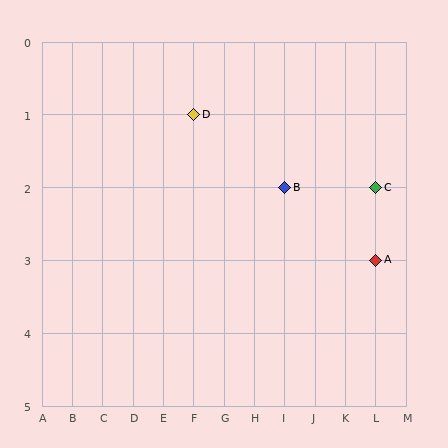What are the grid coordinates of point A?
Point A is at grid coordinates (L, 3).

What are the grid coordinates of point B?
Point B is at grid coordinates (I, 2).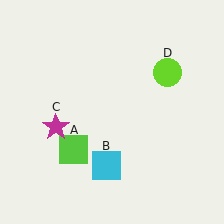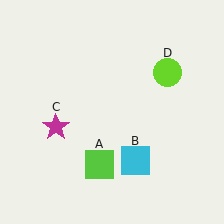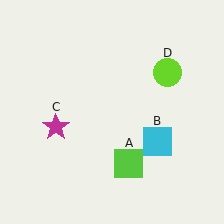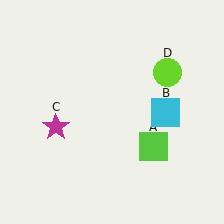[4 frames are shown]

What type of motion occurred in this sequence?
The lime square (object A), cyan square (object B) rotated counterclockwise around the center of the scene.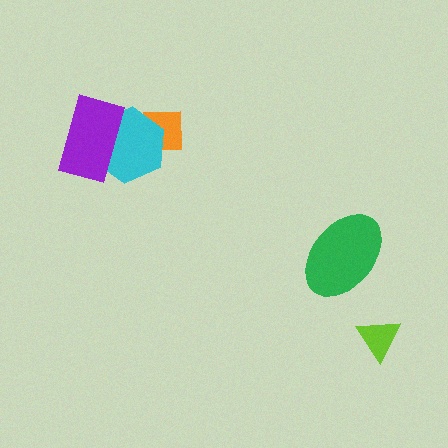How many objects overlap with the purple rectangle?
1 object overlaps with the purple rectangle.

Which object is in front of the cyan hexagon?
The purple rectangle is in front of the cyan hexagon.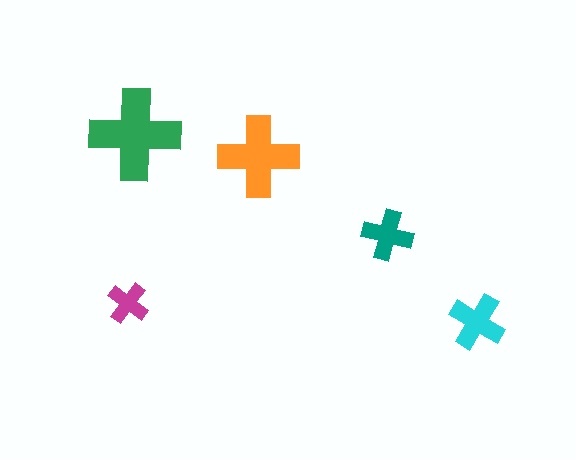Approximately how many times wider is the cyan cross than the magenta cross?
About 1.5 times wider.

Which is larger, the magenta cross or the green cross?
The green one.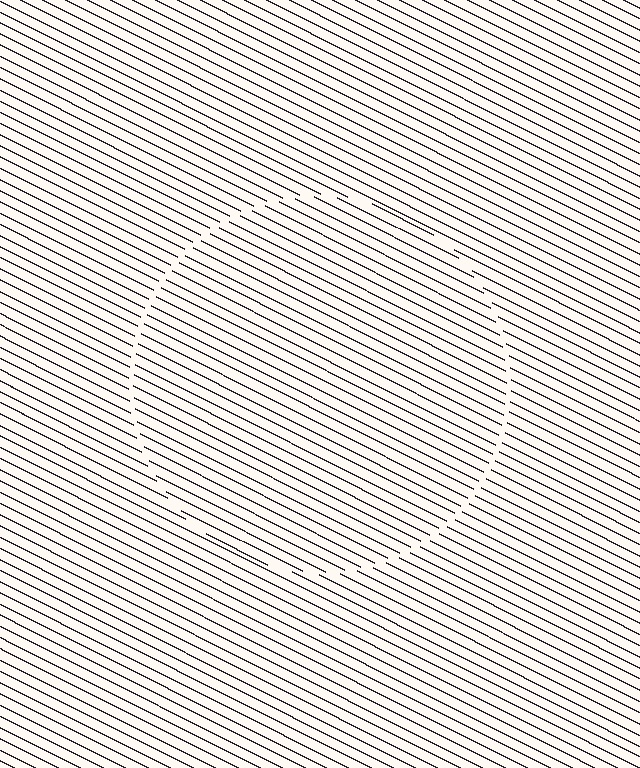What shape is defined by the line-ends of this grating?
An illusory circle. The interior of the shape contains the same grating, shifted by half a period — the contour is defined by the phase discontinuity where line-ends from the inner and outer gratings abut.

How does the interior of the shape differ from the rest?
The interior of the shape contains the same grating, shifted by half a period — the contour is defined by the phase discontinuity where line-ends from the inner and outer gratings abut.